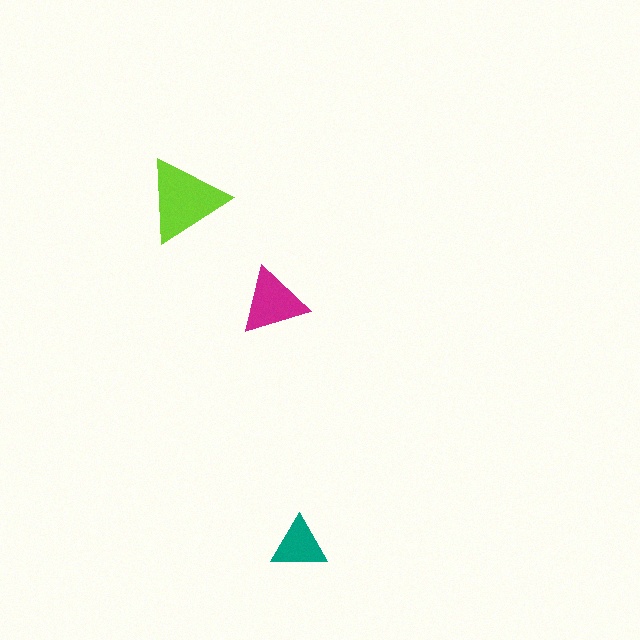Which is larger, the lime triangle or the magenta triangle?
The lime one.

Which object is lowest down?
The teal triangle is bottommost.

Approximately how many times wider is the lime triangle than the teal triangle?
About 1.5 times wider.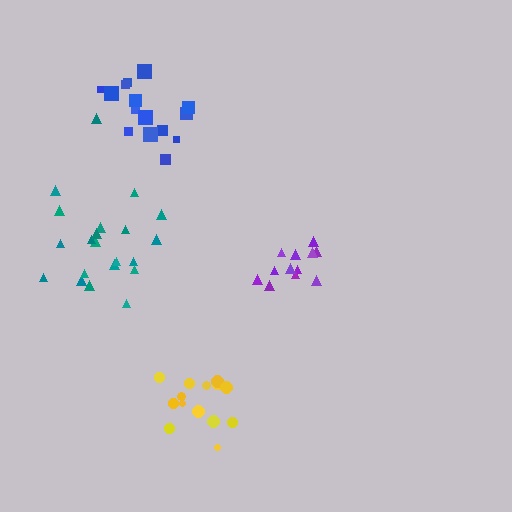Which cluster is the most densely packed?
Purple.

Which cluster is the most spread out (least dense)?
Teal.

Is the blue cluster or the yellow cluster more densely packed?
Blue.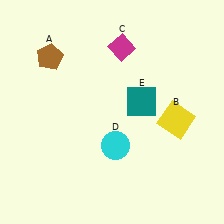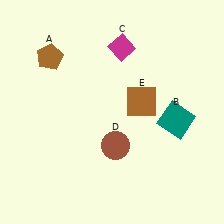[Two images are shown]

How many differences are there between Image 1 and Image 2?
There are 3 differences between the two images.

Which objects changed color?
B changed from yellow to teal. D changed from cyan to brown. E changed from teal to brown.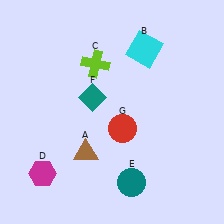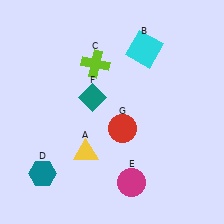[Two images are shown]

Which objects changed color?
A changed from brown to yellow. D changed from magenta to teal. E changed from teal to magenta.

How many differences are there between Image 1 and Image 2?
There are 3 differences between the two images.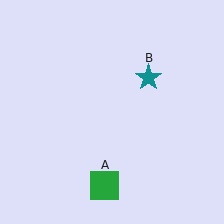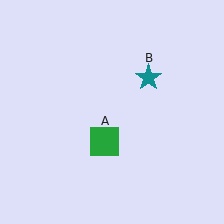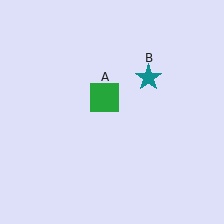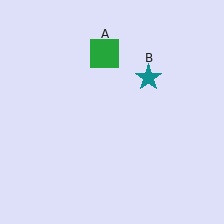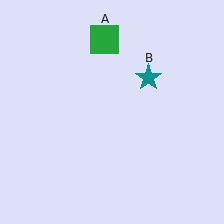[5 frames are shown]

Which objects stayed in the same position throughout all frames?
Teal star (object B) remained stationary.